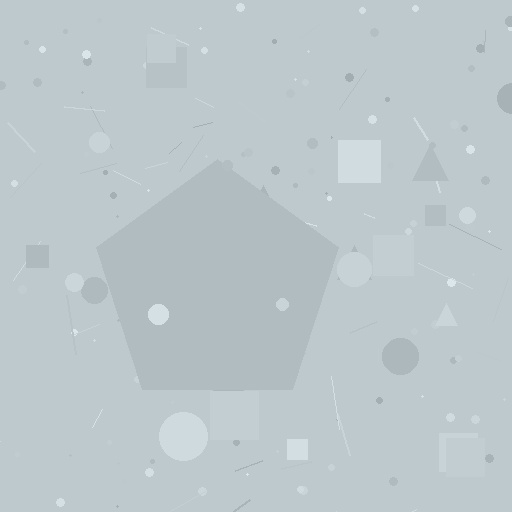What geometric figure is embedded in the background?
A pentagon is embedded in the background.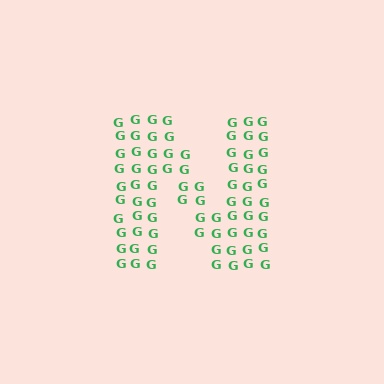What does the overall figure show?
The overall figure shows the letter N.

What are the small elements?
The small elements are letter G's.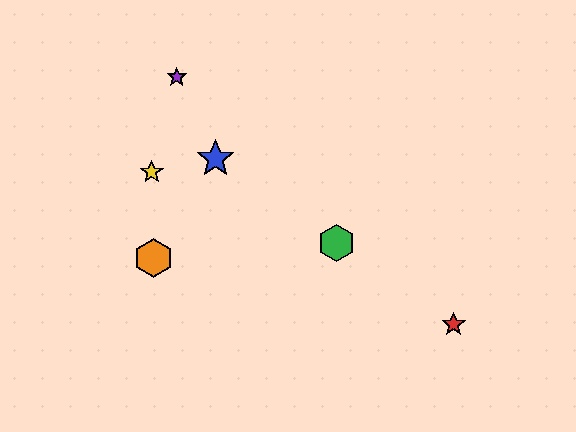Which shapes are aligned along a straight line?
The red star, the blue star, the green hexagon are aligned along a straight line.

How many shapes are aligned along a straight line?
3 shapes (the red star, the blue star, the green hexagon) are aligned along a straight line.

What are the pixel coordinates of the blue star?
The blue star is at (215, 159).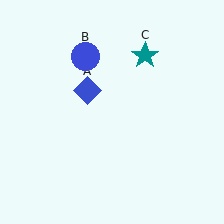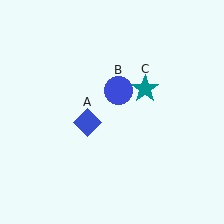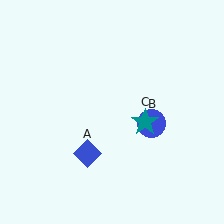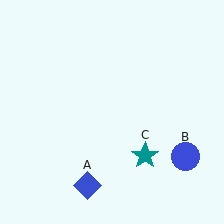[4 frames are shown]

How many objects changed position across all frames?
3 objects changed position: blue diamond (object A), blue circle (object B), teal star (object C).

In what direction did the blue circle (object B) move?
The blue circle (object B) moved down and to the right.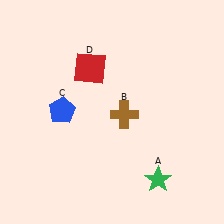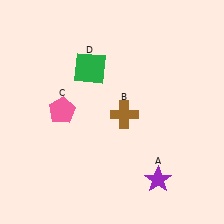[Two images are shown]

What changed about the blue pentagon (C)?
In Image 1, C is blue. In Image 2, it changed to pink.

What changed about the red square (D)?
In Image 1, D is red. In Image 2, it changed to green.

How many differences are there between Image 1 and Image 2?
There are 3 differences between the two images.